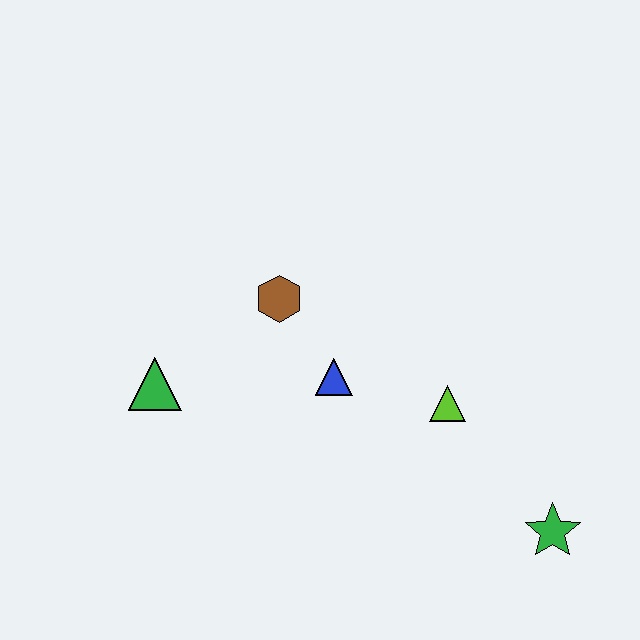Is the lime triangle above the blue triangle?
No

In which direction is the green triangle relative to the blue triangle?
The green triangle is to the left of the blue triangle.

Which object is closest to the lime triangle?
The blue triangle is closest to the lime triangle.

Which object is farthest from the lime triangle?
The green triangle is farthest from the lime triangle.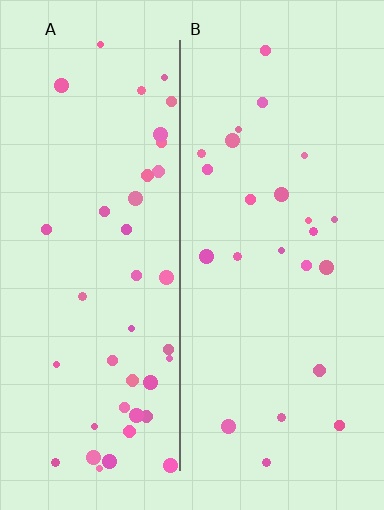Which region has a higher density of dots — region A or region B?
A (the left).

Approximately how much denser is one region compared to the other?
Approximately 1.8× — region A over region B.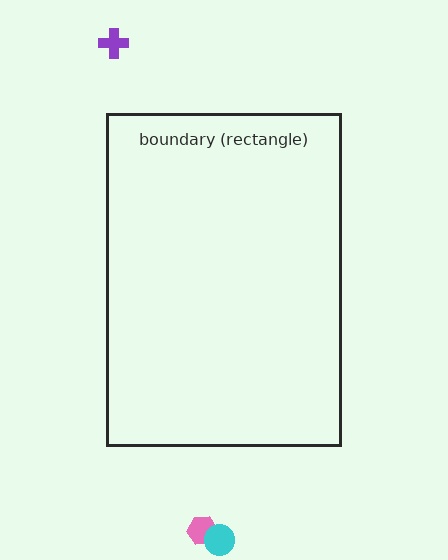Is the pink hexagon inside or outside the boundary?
Outside.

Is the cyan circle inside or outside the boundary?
Outside.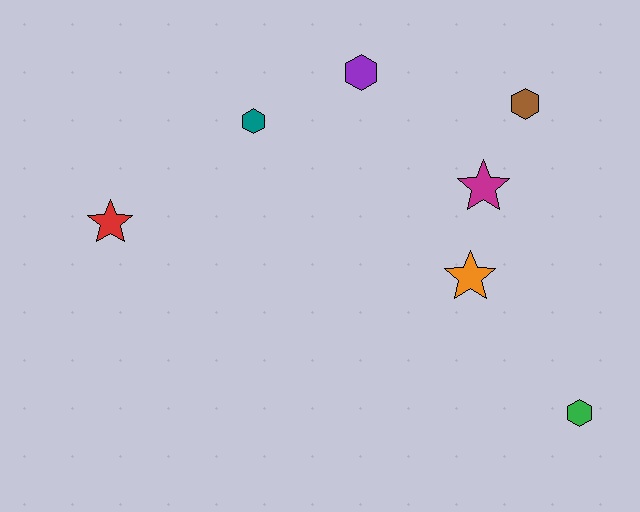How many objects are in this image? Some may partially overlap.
There are 7 objects.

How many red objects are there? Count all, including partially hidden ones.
There is 1 red object.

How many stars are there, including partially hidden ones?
There are 3 stars.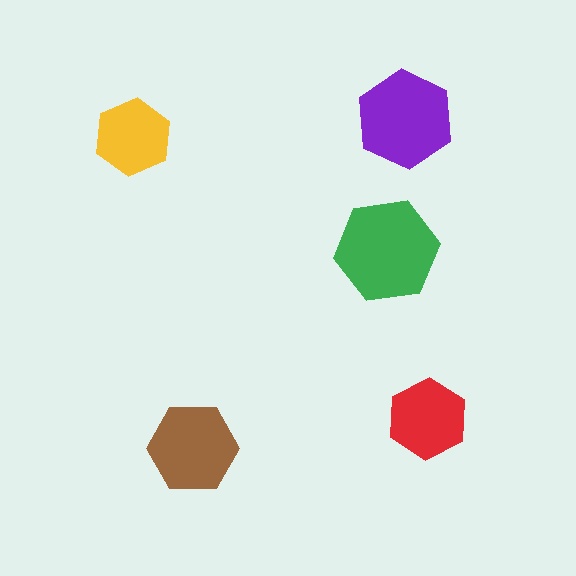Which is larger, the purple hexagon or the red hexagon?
The purple one.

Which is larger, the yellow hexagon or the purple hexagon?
The purple one.